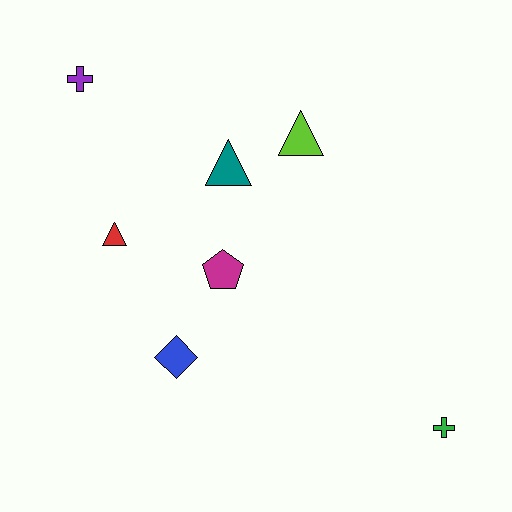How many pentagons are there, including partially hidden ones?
There is 1 pentagon.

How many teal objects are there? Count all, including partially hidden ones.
There is 1 teal object.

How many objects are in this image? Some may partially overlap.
There are 7 objects.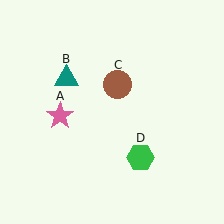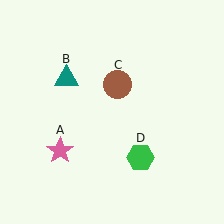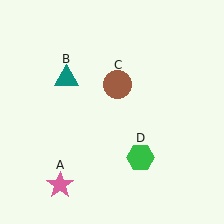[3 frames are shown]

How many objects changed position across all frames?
1 object changed position: pink star (object A).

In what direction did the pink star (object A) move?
The pink star (object A) moved down.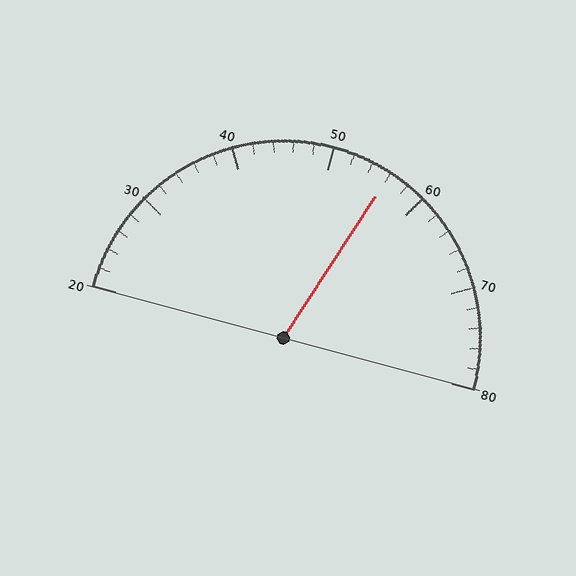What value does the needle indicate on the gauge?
The needle indicates approximately 56.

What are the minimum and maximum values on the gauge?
The gauge ranges from 20 to 80.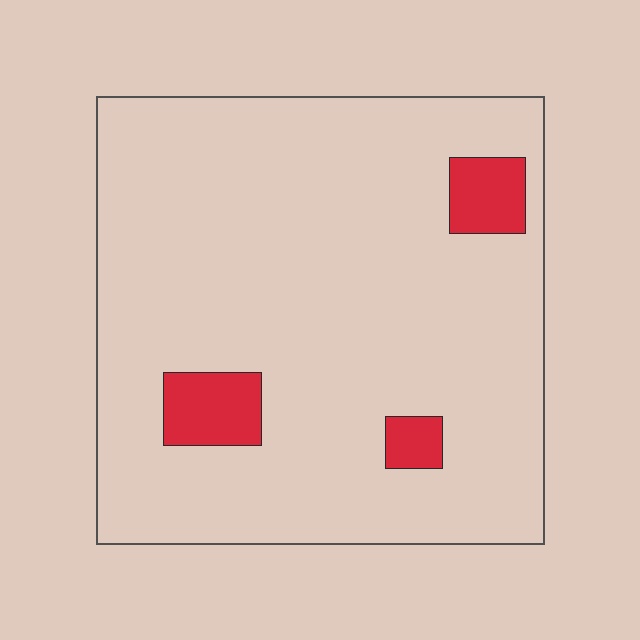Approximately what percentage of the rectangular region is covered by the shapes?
Approximately 10%.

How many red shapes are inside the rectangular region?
3.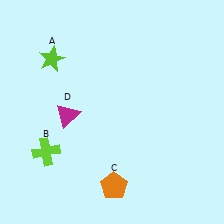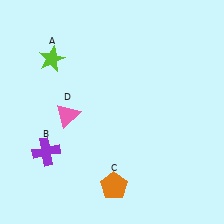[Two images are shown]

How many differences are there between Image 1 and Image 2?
There are 2 differences between the two images.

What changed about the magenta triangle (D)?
In Image 1, D is magenta. In Image 2, it changed to pink.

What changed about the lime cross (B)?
In Image 1, B is lime. In Image 2, it changed to purple.